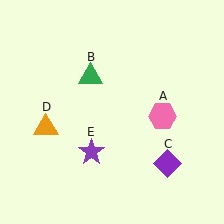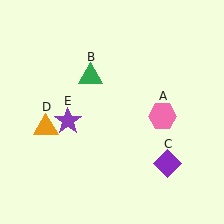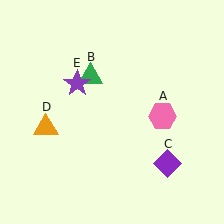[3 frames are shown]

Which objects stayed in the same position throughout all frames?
Pink hexagon (object A) and green triangle (object B) and purple diamond (object C) and orange triangle (object D) remained stationary.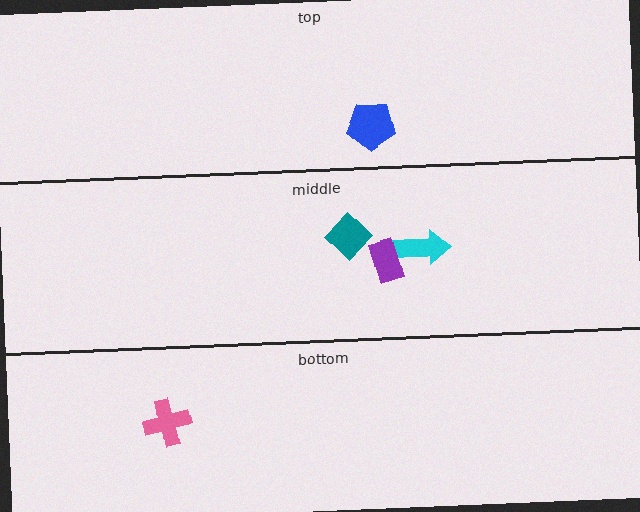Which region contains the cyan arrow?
The middle region.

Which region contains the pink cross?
The bottom region.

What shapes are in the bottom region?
The pink cross.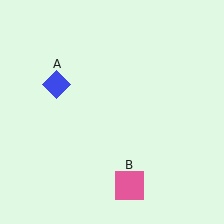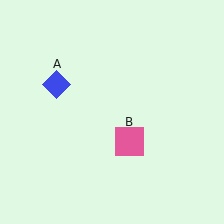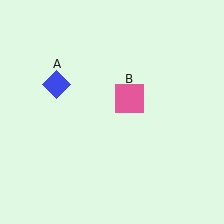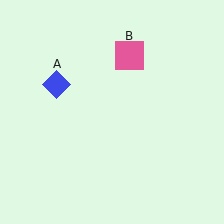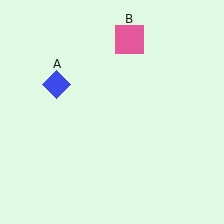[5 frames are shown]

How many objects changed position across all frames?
1 object changed position: pink square (object B).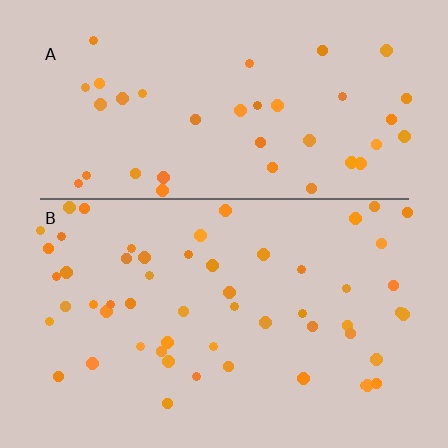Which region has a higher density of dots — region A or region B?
B (the bottom).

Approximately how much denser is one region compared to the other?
Approximately 1.4× — region B over region A.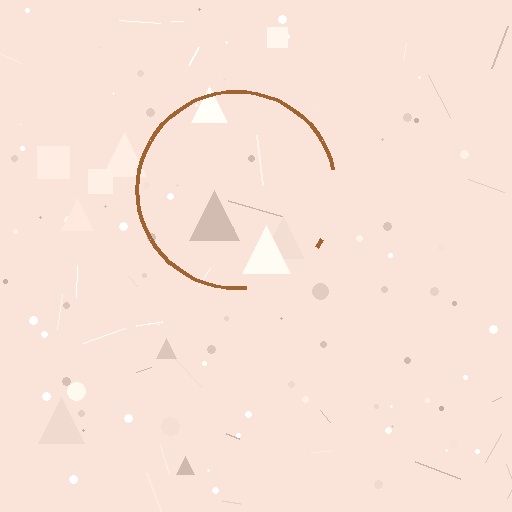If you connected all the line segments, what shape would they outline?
They would outline a circle.